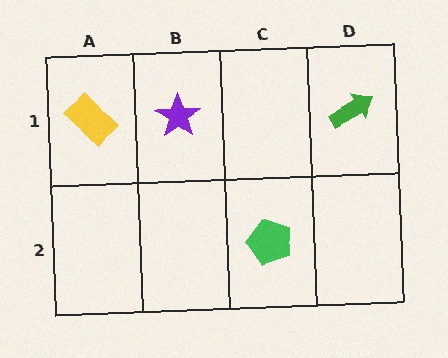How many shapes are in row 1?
3 shapes.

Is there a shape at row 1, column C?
No, that cell is empty.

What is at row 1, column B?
A purple star.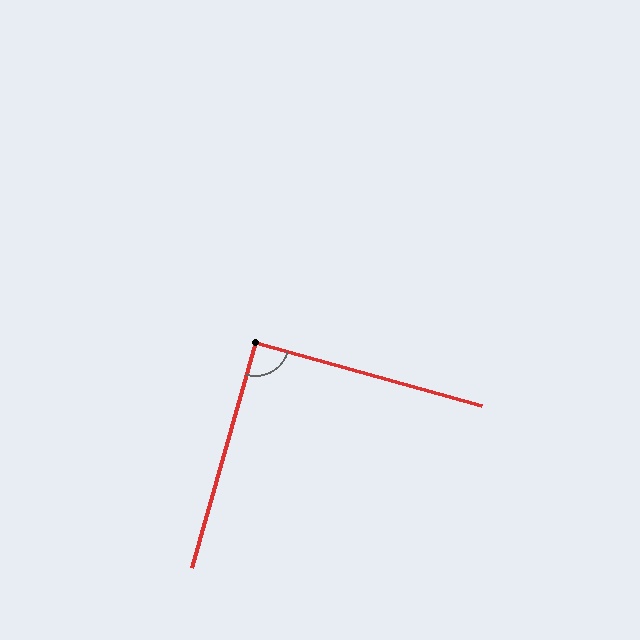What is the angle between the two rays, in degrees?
Approximately 90 degrees.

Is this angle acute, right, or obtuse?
It is approximately a right angle.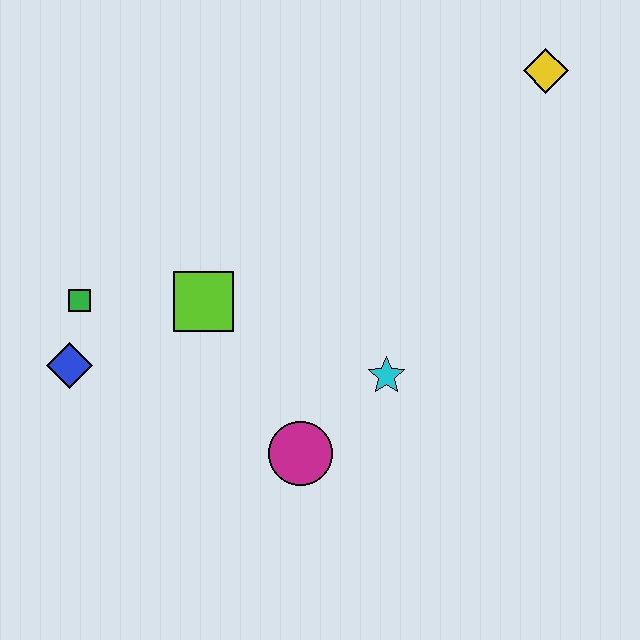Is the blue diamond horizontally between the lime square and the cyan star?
No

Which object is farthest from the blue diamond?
The yellow diamond is farthest from the blue diamond.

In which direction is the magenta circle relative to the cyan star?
The magenta circle is to the left of the cyan star.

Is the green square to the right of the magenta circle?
No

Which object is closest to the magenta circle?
The cyan star is closest to the magenta circle.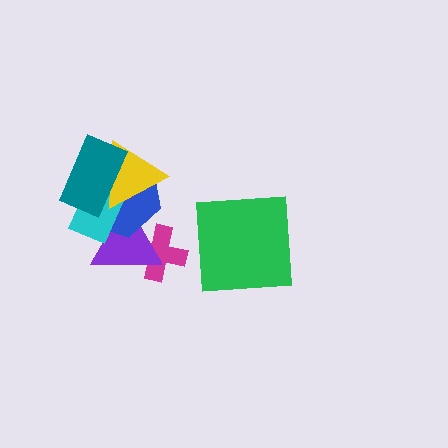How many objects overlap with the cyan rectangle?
4 objects overlap with the cyan rectangle.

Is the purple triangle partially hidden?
Yes, it is partially covered by another shape.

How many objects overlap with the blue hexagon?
4 objects overlap with the blue hexagon.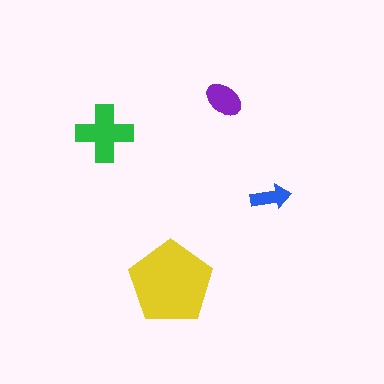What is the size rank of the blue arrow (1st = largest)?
4th.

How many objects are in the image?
There are 4 objects in the image.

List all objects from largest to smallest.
The yellow pentagon, the green cross, the purple ellipse, the blue arrow.